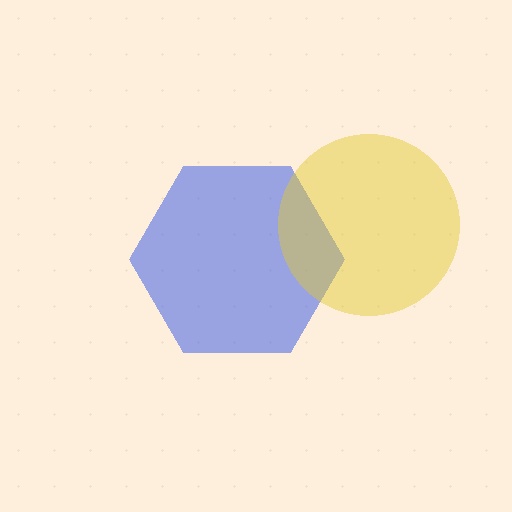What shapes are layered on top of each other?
The layered shapes are: a blue hexagon, a yellow circle.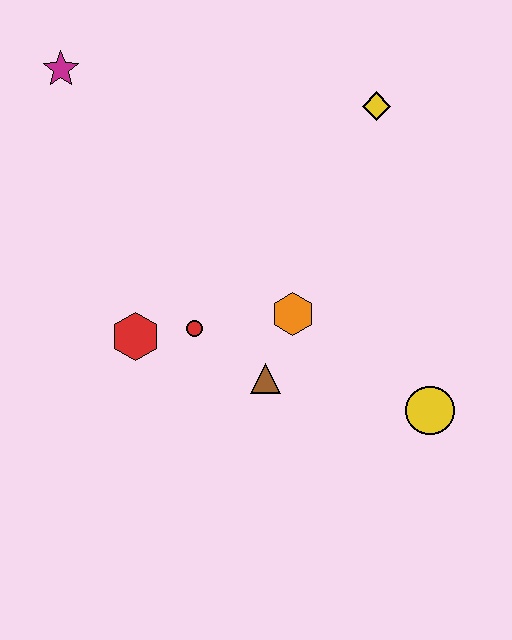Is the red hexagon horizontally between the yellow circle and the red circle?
No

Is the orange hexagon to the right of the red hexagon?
Yes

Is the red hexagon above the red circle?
No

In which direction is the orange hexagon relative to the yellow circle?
The orange hexagon is to the left of the yellow circle.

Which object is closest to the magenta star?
The red hexagon is closest to the magenta star.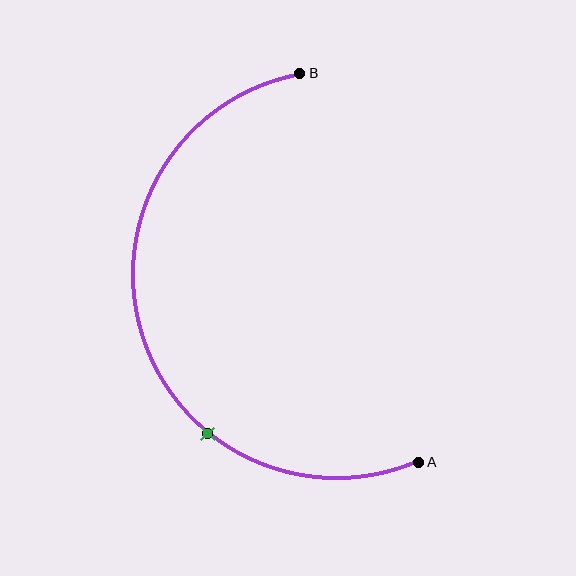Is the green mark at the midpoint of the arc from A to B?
No. The green mark lies on the arc but is closer to endpoint A. The arc midpoint would be at the point on the curve equidistant along the arc from both A and B.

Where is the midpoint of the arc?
The arc midpoint is the point on the curve farthest from the straight line joining A and B. It sits to the left of that line.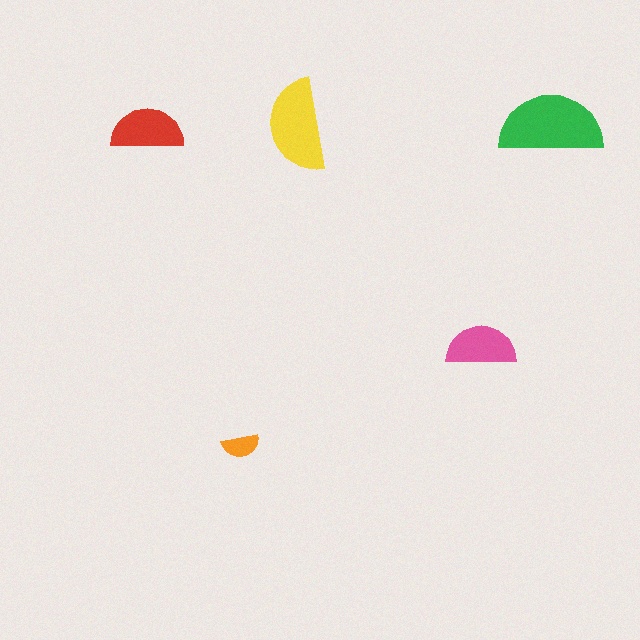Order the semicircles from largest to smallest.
the green one, the yellow one, the red one, the pink one, the orange one.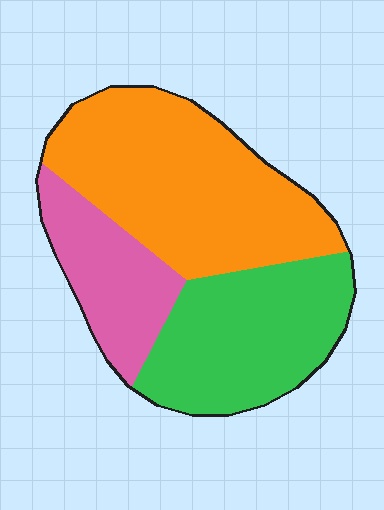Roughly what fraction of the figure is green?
Green takes up about one third (1/3) of the figure.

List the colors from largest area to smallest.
From largest to smallest: orange, green, pink.